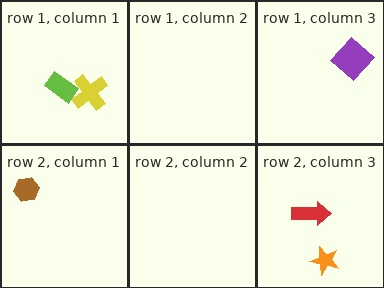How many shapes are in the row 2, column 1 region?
1.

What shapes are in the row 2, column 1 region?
The brown hexagon.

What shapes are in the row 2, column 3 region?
The red arrow, the orange star.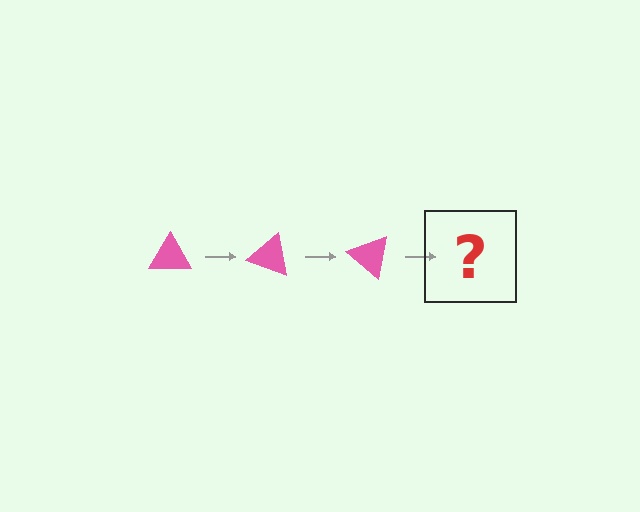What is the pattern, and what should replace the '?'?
The pattern is that the triangle rotates 20 degrees each step. The '?' should be a pink triangle rotated 60 degrees.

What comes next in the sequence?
The next element should be a pink triangle rotated 60 degrees.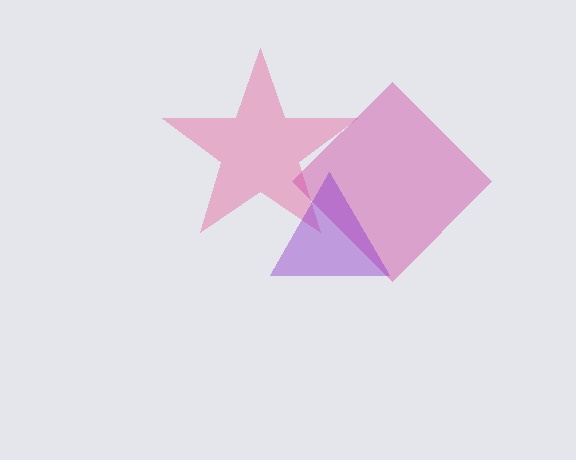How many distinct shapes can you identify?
There are 3 distinct shapes: a pink star, a magenta diamond, a purple triangle.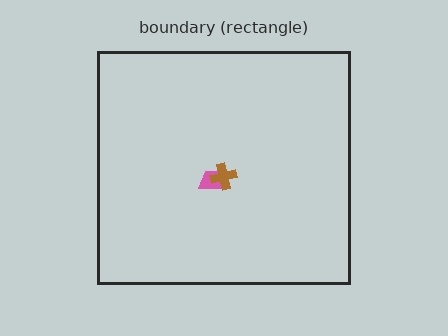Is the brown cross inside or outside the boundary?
Inside.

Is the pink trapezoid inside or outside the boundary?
Inside.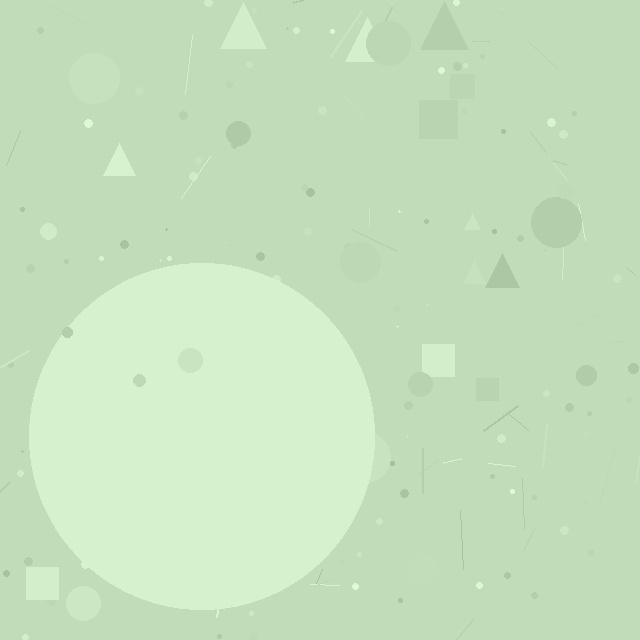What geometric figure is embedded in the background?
A circle is embedded in the background.